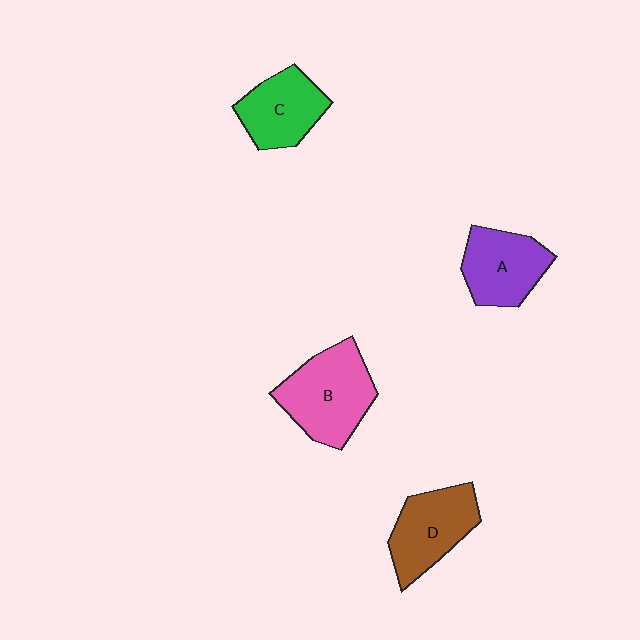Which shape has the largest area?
Shape B (pink).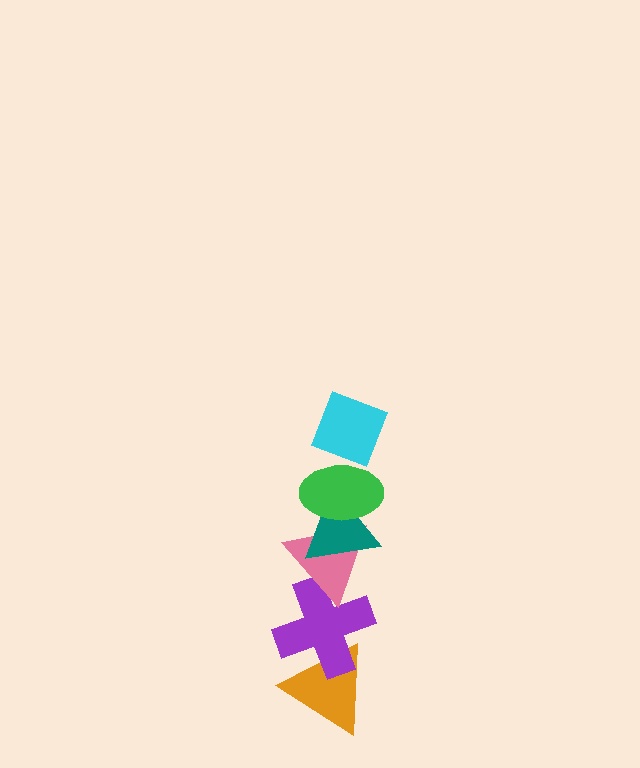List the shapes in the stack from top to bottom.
From top to bottom: the cyan diamond, the green ellipse, the teal triangle, the pink triangle, the purple cross, the orange triangle.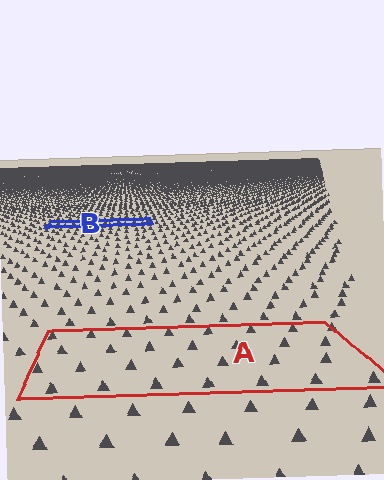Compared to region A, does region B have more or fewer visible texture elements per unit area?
Region B has more texture elements per unit area — they are packed more densely because it is farther away.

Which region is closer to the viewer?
Region A is closer. The texture elements there are larger and more spread out.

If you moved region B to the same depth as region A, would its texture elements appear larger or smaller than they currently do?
They would appear larger. At a closer depth, the same texture elements are projected at a bigger on-screen size.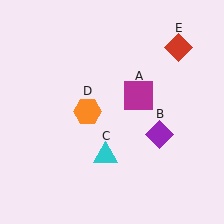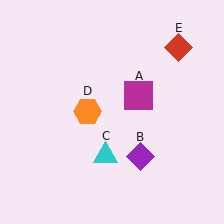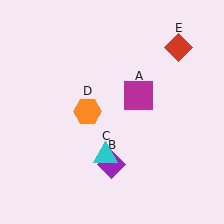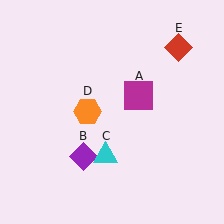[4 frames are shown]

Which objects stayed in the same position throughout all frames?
Magenta square (object A) and cyan triangle (object C) and orange hexagon (object D) and red diamond (object E) remained stationary.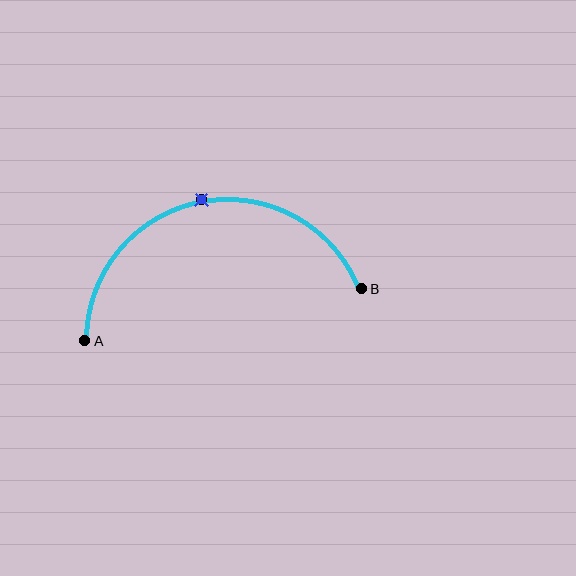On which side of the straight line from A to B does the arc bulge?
The arc bulges above the straight line connecting A and B.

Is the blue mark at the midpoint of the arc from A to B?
Yes. The blue mark lies on the arc at equal arc-length from both A and B — it is the arc midpoint.